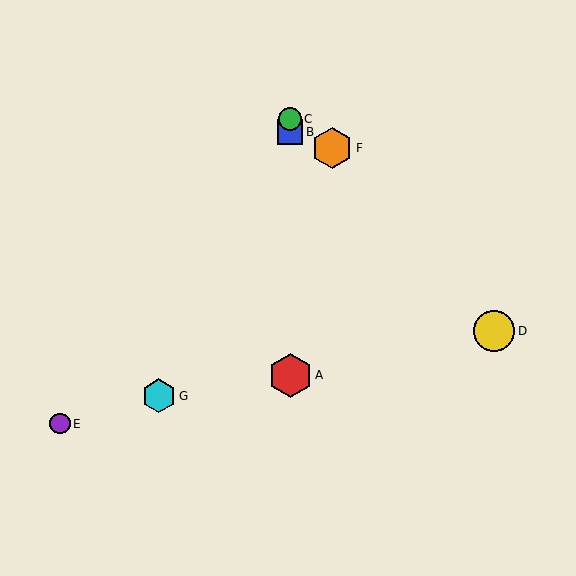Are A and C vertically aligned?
Yes, both are at x≈290.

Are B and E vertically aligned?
No, B is at x≈290 and E is at x≈60.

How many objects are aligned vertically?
3 objects (A, B, C) are aligned vertically.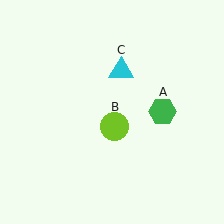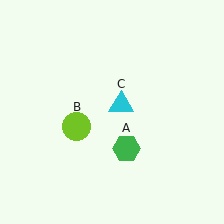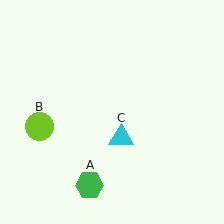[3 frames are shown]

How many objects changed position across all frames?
3 objects changed position: green hexagon (object A), lime circle (object B), cyan triangle (object C).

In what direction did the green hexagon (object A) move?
The green hexagon (object A) moved down and to the left.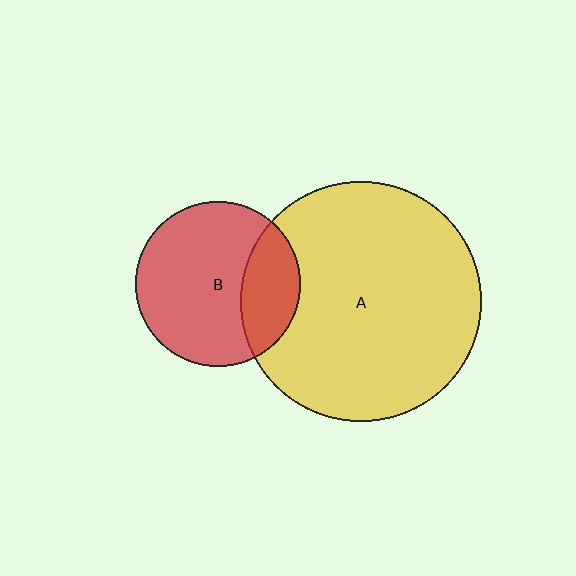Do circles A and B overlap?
Yes.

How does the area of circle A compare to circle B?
Approximately 2.1 times.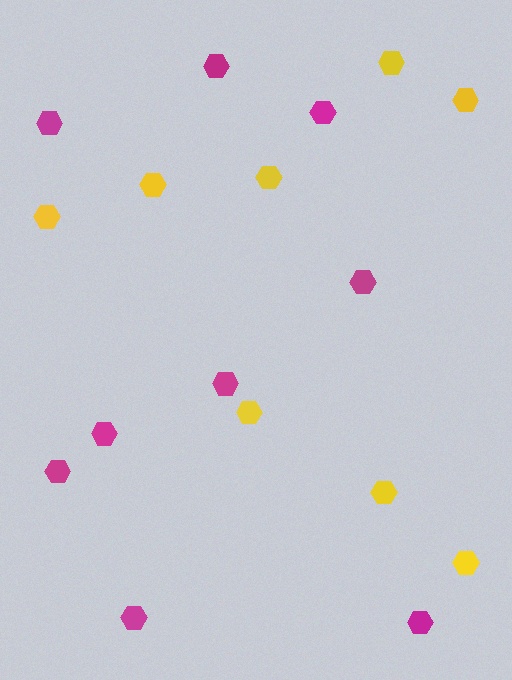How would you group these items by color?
There are 2 groups: one group of magenta hexagons (9) and one group of yellow hexagons (8).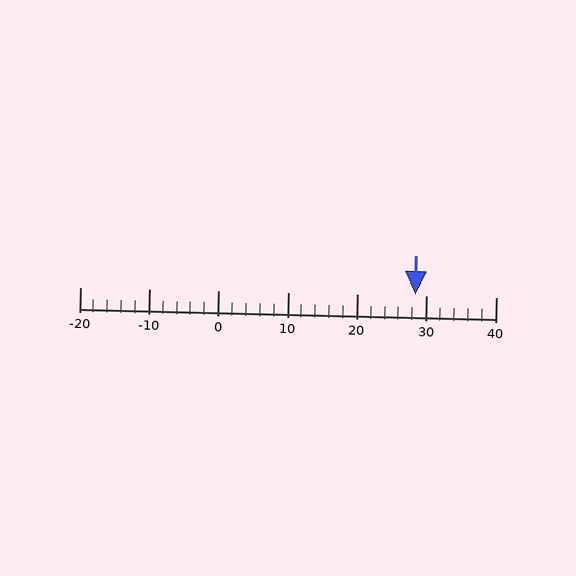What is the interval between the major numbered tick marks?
The major tick marks are spaced 10 units apart.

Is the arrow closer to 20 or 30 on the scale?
The arrow is closer to 30.